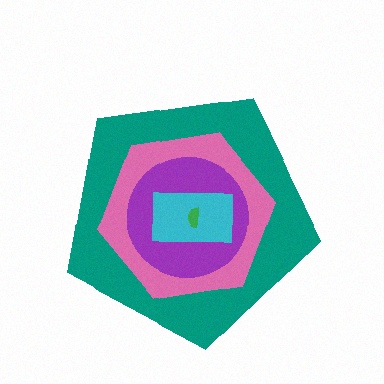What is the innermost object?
The green semicircle.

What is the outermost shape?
The teal pentagon.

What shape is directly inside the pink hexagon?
The purple circle.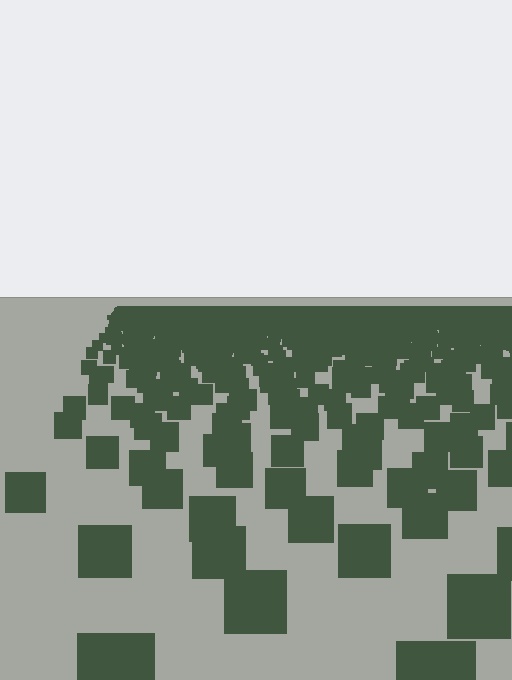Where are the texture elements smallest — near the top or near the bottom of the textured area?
Near the top.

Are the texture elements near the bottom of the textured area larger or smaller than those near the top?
Larger. Near the bottom, elements are closer to the viewer and appear at a bigger on-screen size.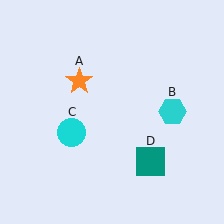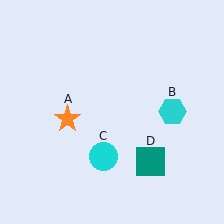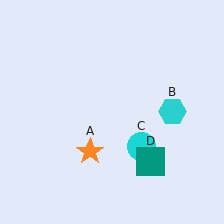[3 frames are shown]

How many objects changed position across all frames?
2 objects changed position: orange star (object A), cyan circle (object C).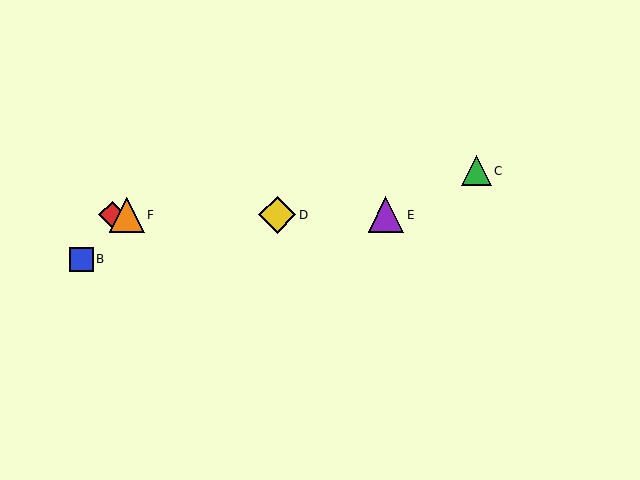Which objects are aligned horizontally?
Objects A, D, E, F are aligned horizontally.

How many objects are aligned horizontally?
4 objects (A, D, E, F) are aligned horizontally.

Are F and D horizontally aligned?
Yes, both are at y≈215.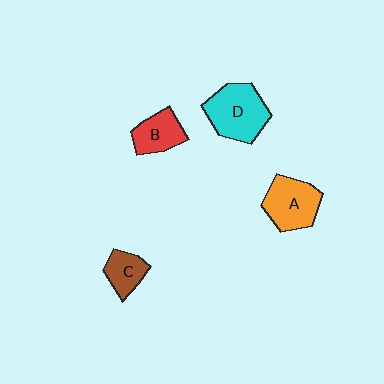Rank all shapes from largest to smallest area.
From largest to smallest: D (cyan), A (orange), B (red), C (brown).